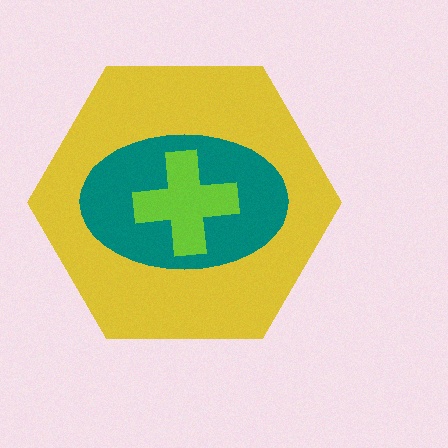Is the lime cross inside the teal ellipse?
Yes.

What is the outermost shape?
The yellow hexagon.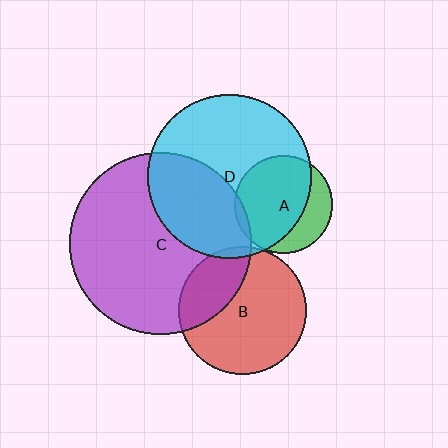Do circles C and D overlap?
Yes.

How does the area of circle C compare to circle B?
Approximately 2.0 times.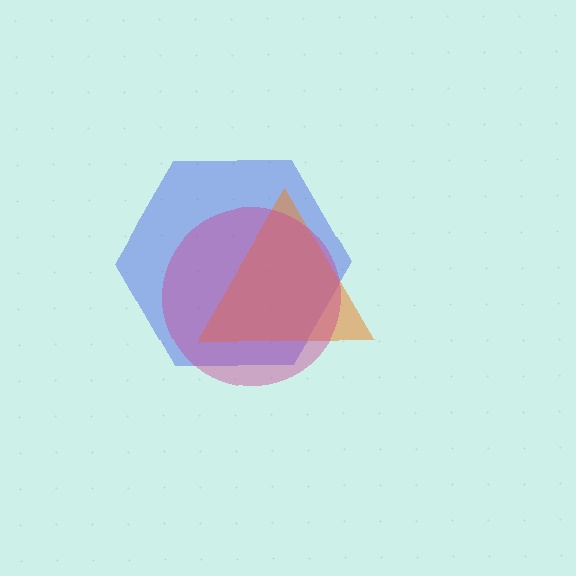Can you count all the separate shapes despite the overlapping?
Yes, there are 3 separate shapes.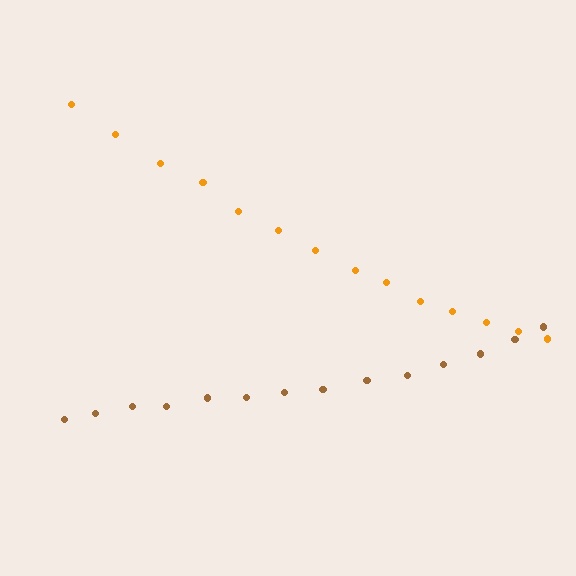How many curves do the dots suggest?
There are 2 distinct paths.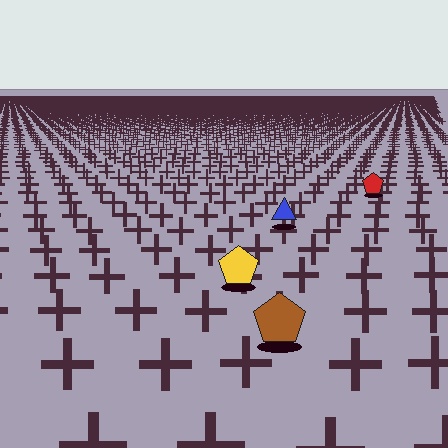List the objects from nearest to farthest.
From nearest to farthest: the brown pentagon, the yellow pentagon, the blue triangle, the red pentagon.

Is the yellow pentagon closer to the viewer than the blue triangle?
Yes. The yellow pentagon is closer — you can tell from the texture gradient: the ground texture is coarser near it.